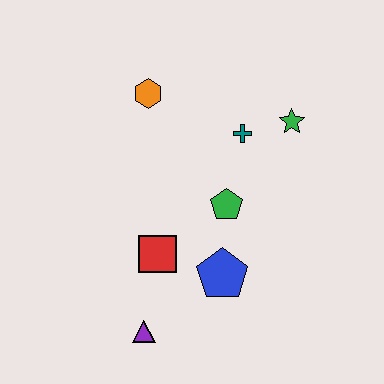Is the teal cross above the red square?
Yes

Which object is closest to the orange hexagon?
The teal cross is closest to the orange hexagon.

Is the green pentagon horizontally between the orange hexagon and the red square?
No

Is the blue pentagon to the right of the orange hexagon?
Yes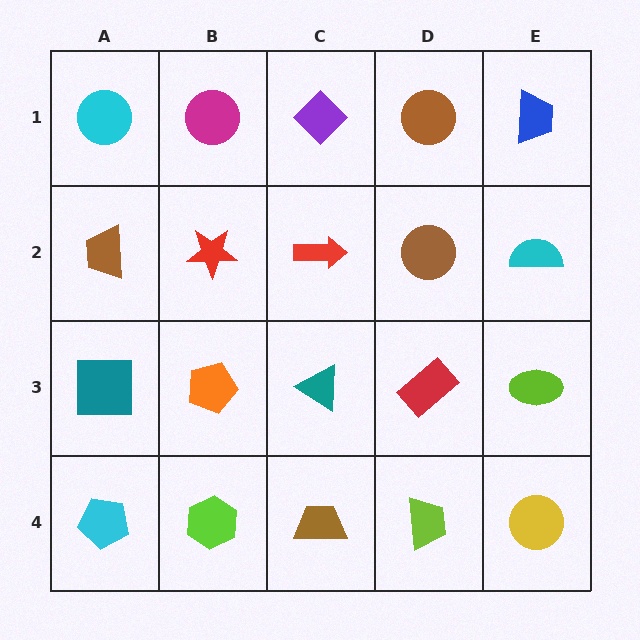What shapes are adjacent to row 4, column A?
A teal square (row 3, column A), a lime hexagon (row 4, column B).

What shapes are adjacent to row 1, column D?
A brown circle (row 2, column D), a purple diamond (row 1, column C), a blue trapezoid (row 1, column E).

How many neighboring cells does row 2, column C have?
4.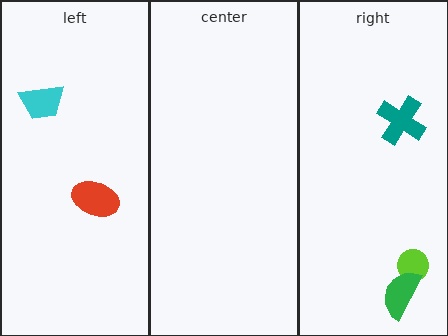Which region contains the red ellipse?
The left region.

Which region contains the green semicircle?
The right region.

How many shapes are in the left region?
2.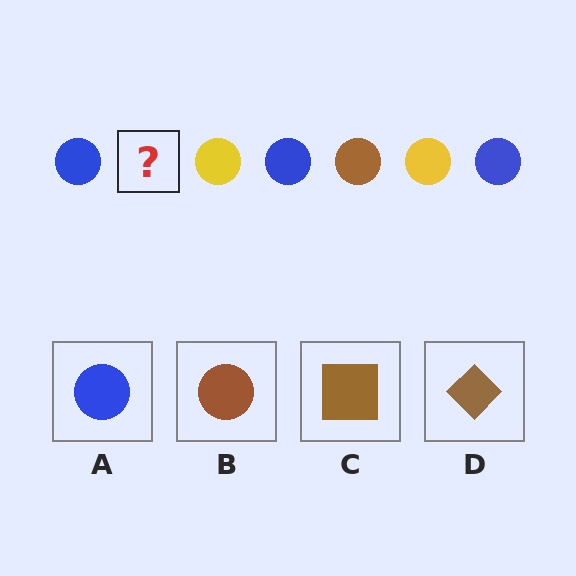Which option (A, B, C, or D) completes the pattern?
B.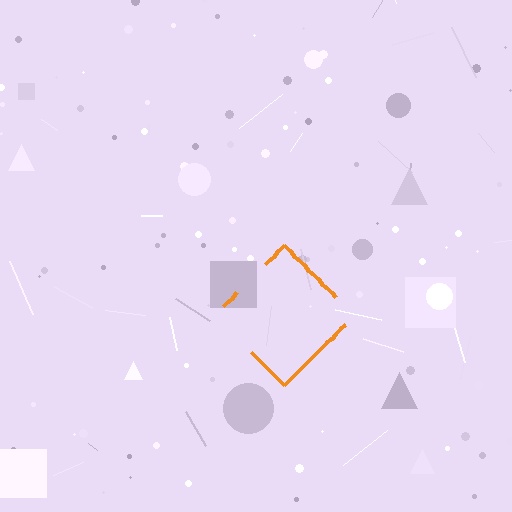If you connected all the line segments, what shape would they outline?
They would outline a diamond.